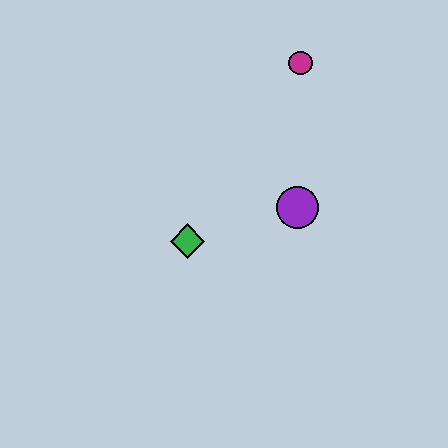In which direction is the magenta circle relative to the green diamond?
The magenta circle is above the green diamond.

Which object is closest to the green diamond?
The purple circle is closest to the green diamond.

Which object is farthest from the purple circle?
The magenta circle is farthest from the purple circle.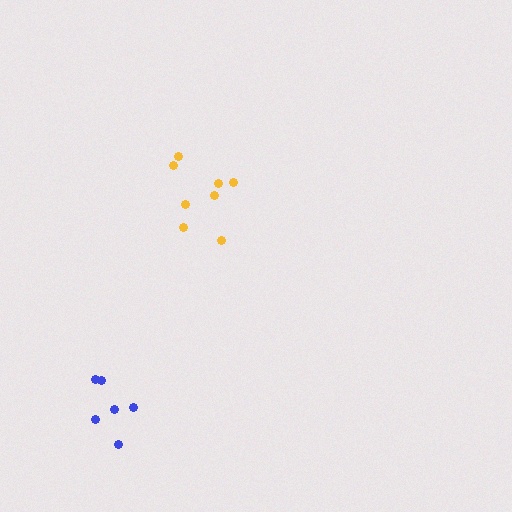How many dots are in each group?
Group 1: 6 dots, Group 2: 8 dots (14 total).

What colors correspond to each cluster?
The clusters are colored: blue, yellow.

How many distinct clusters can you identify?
There are 2 distinct clusters.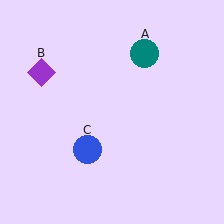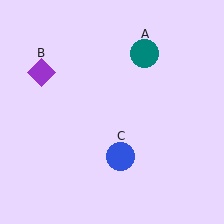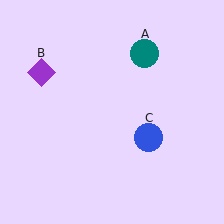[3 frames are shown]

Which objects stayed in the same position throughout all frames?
Teal circle (object A) and purple diamond (object B) remained stationary.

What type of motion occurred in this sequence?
The blue circle (object C) rotated counterclockwise around the center of the scene.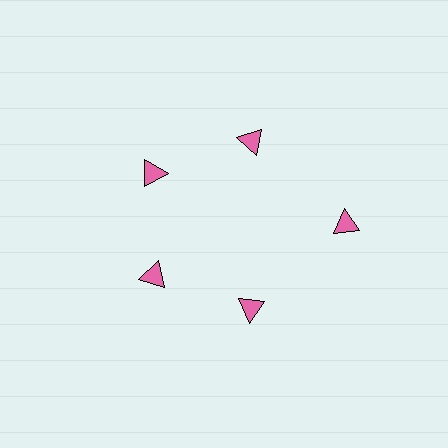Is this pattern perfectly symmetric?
No. The 5 pink triangles are arranged in a ring, but one element near the 3 o'clock position is pushed outward from the center, breaking the 5-fold rotational symmetry.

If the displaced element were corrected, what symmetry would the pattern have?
It would have 5-fold rotational symmetry — the pattern would map onto itself every 72 degrees.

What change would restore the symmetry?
The symmetry would be restored by moving it inward, back onto the ring so that all 5 triangles sit at equal angles and equal distance from the center.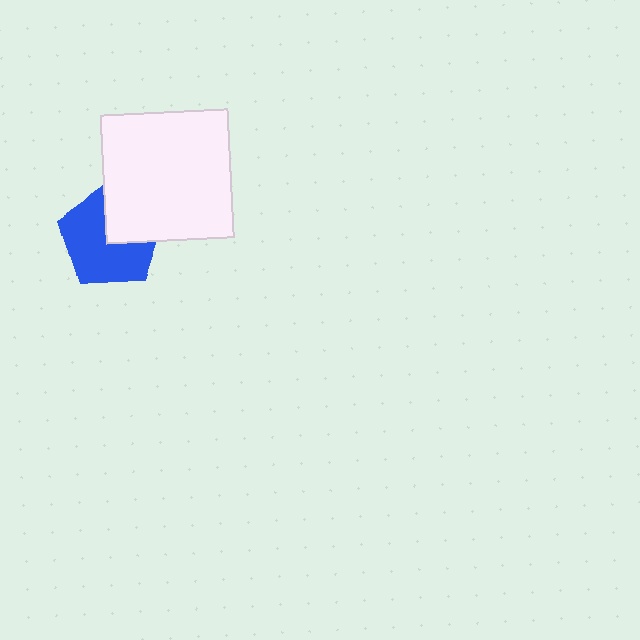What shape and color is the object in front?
The object in front is a white square.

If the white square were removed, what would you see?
You would see the complete blue pentagon.